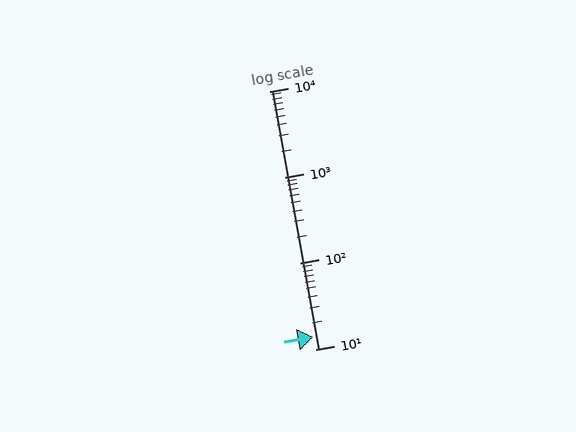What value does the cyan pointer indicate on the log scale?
The pointer indicates approximately 14.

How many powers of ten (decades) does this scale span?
The scale spans 3 decades, from 10 to 10000.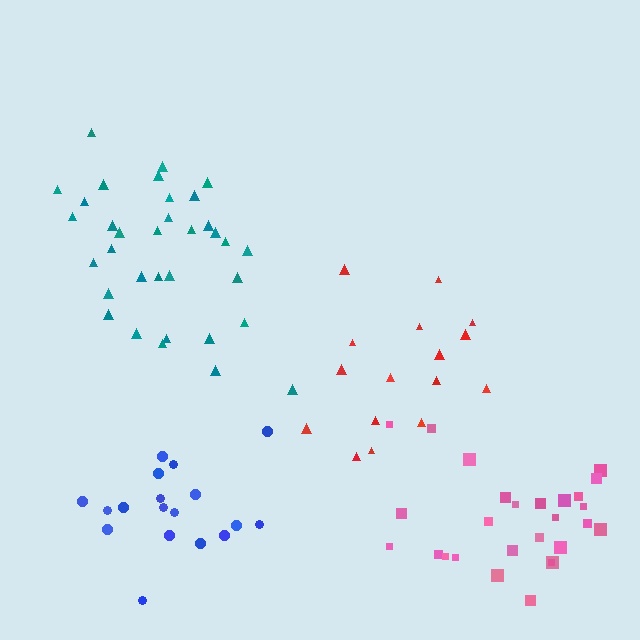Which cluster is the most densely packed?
Pink.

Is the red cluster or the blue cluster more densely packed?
Blue.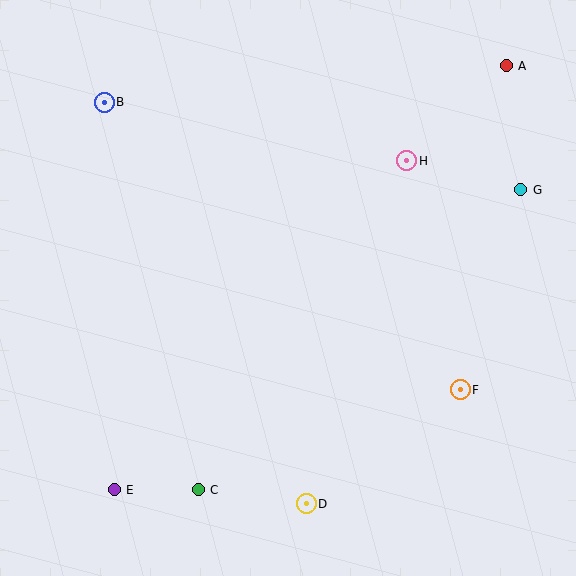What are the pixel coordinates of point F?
Point F is at (460, 390).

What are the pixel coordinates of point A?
Point A is at (506, 66).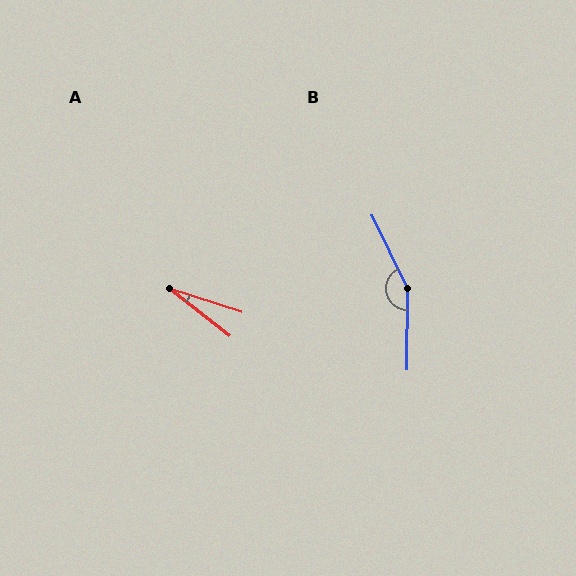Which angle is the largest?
B, at approximately 154 degrees.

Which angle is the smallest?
A, at approximately 20 degrees.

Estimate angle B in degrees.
Approximately 154 degrees.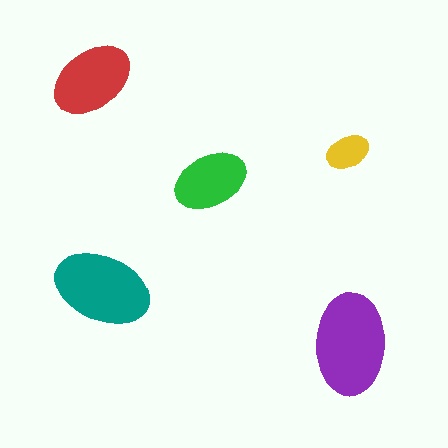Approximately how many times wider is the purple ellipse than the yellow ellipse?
About 2.5 times wider.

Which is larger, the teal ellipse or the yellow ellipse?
The teal one.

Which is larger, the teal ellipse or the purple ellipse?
The purple one.